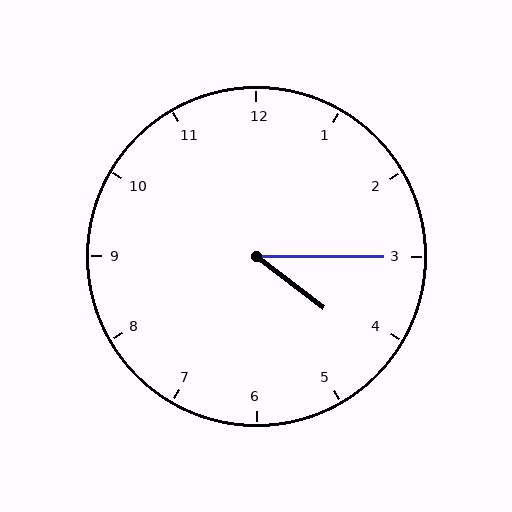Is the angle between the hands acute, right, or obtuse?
It is acute.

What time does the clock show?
4:15.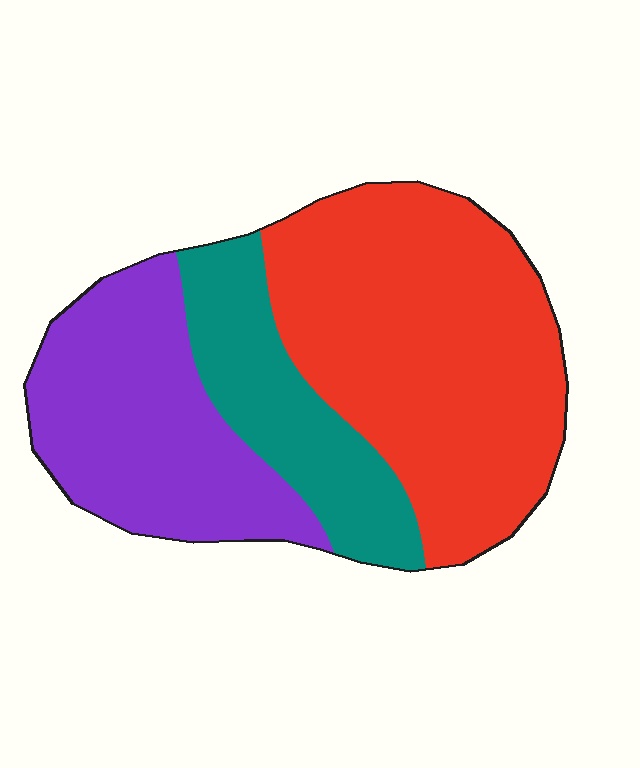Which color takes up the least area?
Teal, at roughly 20%.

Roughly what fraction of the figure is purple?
Purple covers about 30% of the figure.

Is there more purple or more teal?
Purple.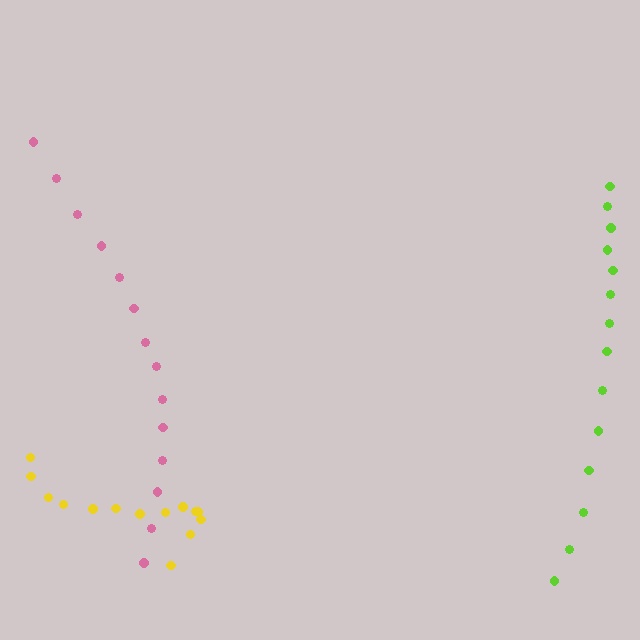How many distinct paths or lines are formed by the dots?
There are 3 distinct paths.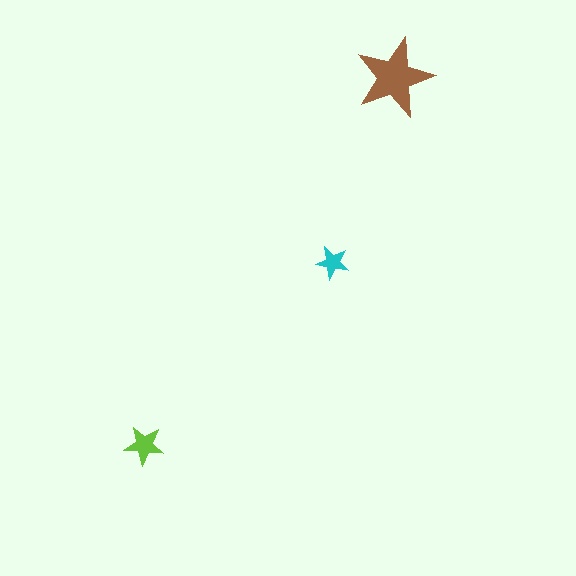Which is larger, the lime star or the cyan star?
The lime one.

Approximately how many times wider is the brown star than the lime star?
About 2 times wider.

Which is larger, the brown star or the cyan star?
The brown one.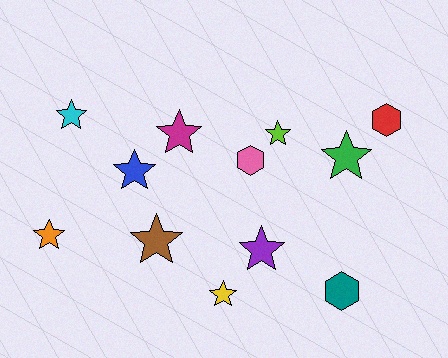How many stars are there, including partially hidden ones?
There are 9 stars.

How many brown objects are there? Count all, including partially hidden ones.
There is 1 brown object.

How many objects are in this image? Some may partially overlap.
There are 12 objects.